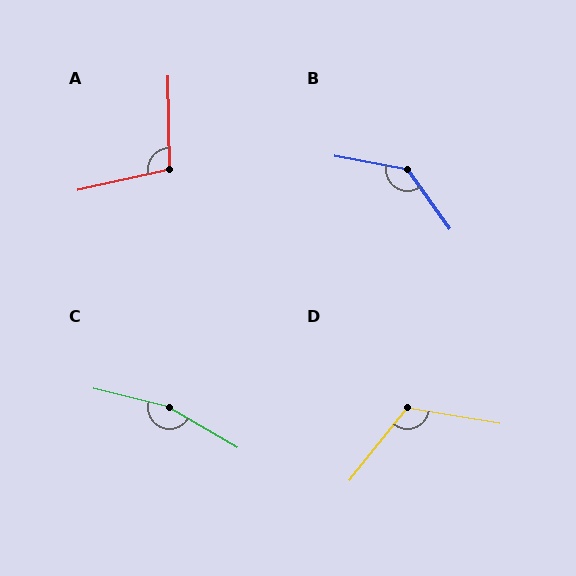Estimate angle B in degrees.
Approximately 136 degrees.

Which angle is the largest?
C, at approximately 163 degrees.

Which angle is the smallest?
A, at approximately 102 degrees.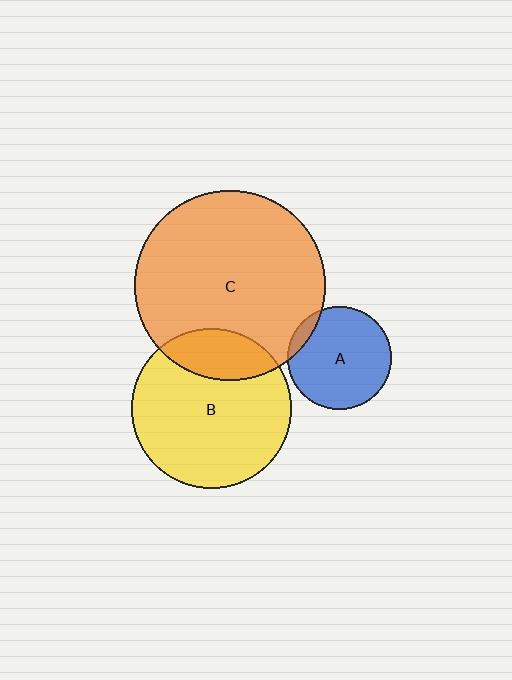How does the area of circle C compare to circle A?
Approximately 3.4 times.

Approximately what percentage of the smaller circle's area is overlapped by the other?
Approximately 20%.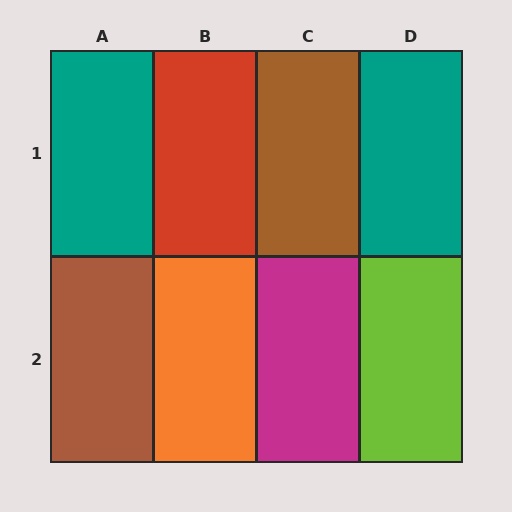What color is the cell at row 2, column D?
Lime.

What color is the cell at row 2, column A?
Brown.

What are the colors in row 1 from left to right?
Teal, red, brown, teal.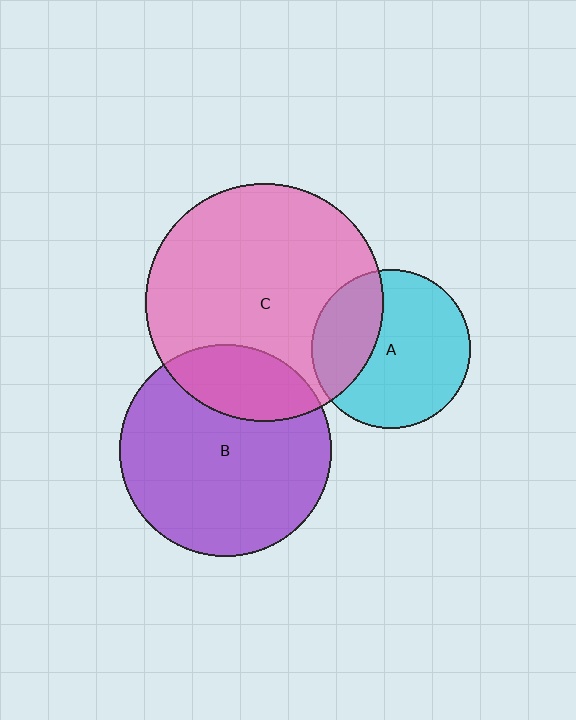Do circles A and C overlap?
Yes.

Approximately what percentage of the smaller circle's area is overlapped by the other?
Approximately 30%.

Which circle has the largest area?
Circle C (pink).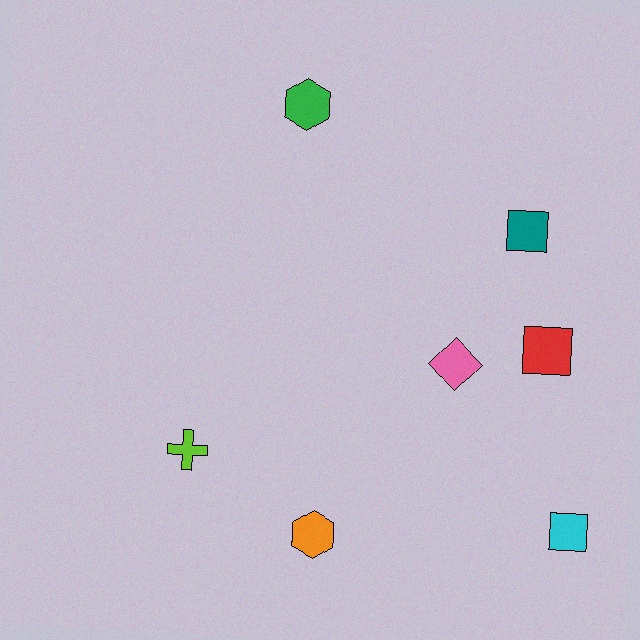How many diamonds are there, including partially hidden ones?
There is 1 diamond.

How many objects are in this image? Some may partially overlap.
There are 7 objects.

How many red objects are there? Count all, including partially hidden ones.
There is 1 red object.